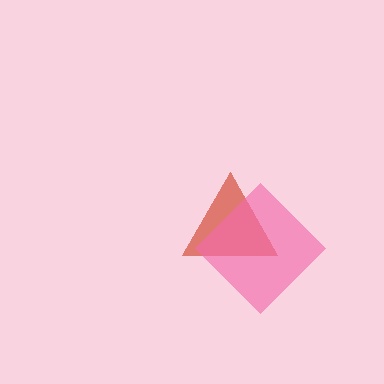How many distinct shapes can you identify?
There are 2 distinct shapes: a red triangle, a pink diamond.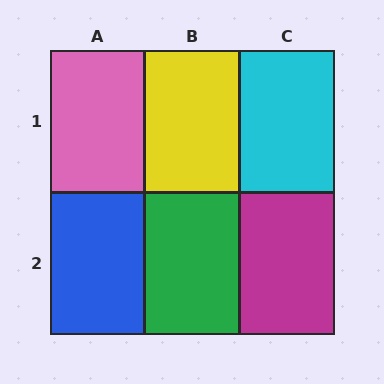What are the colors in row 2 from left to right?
Blue, green, magenta.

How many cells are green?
1 cell is green.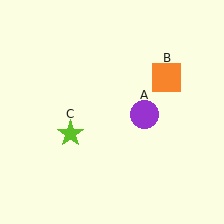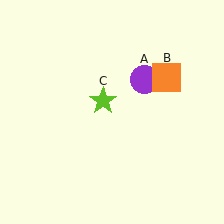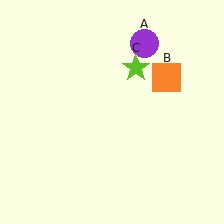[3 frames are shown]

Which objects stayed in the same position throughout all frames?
Orange square (object B) remained stationary.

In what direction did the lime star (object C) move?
The lime star (object C) moved up and to the right.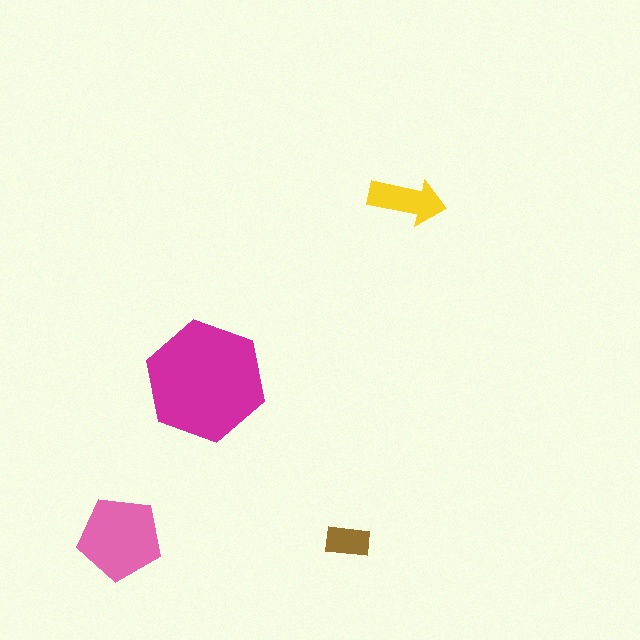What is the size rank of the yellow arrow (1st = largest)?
3rd.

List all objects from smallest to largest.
The brown rectangle, the yellow arrow, the pink pentagon, the magenta hexagon.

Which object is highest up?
The yellow arrow is topmost.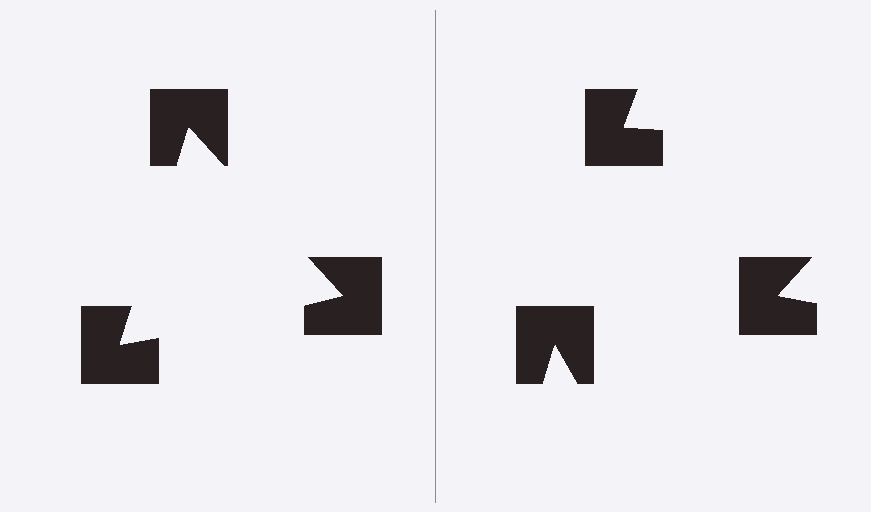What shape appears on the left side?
An illusory triangle.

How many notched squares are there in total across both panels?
6 — 3 on each side.